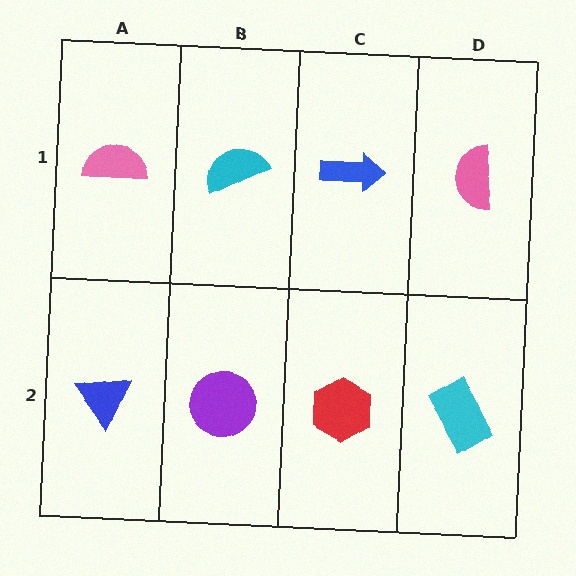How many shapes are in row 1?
4 shapes.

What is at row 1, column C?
A blue arrow.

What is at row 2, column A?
A blue triangle.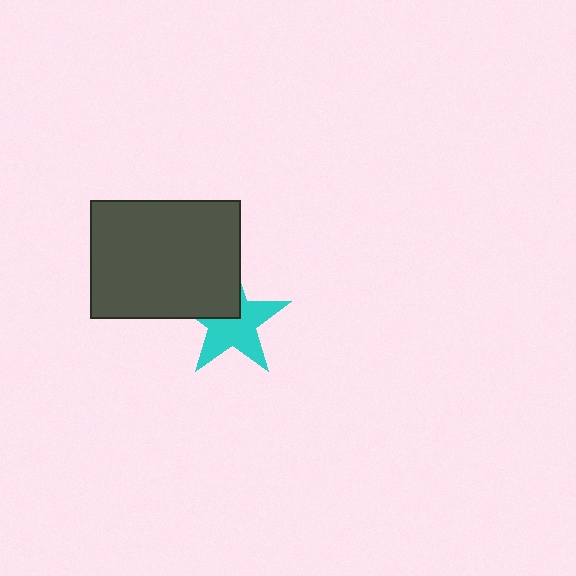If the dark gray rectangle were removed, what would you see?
You would see the complete cyan star.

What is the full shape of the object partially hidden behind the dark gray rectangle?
The partially hidden object is a cyan star.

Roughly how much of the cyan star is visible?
About half of it is visible (roughly 64%).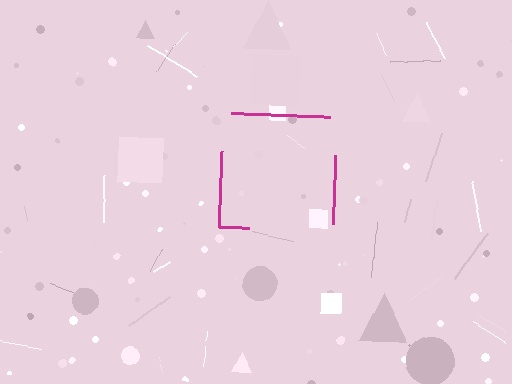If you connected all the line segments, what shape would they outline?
They would outline a square.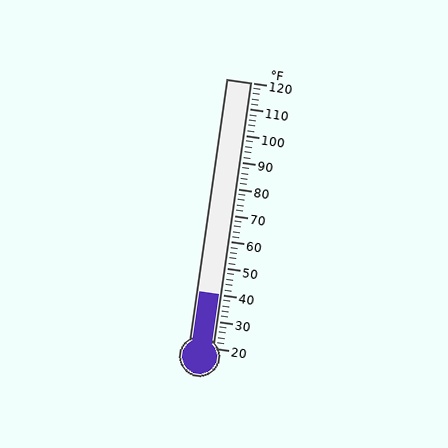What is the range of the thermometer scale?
The thermometer scale ranges from 20°F to 120°F.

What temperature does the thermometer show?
The thermometer shows approximately 40°F.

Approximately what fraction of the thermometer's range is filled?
The thermometer is filled to approximately 20% of its range.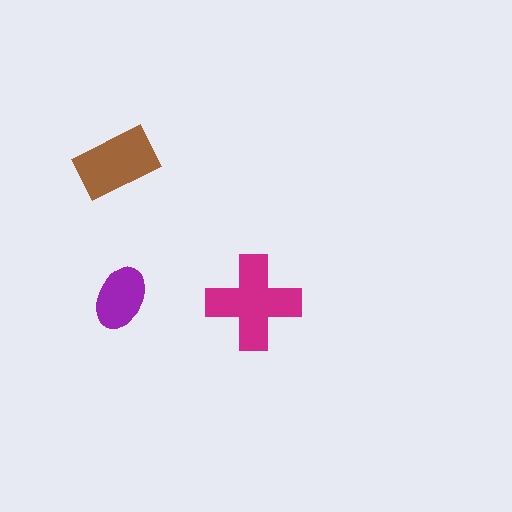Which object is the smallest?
The purple ellipse.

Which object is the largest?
The magenta cross.